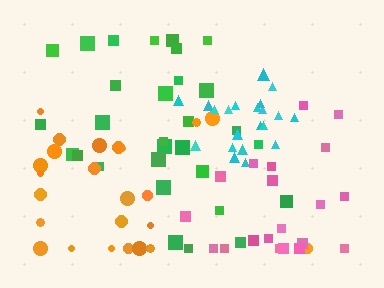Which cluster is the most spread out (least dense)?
Orange.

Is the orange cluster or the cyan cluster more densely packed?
Cyan.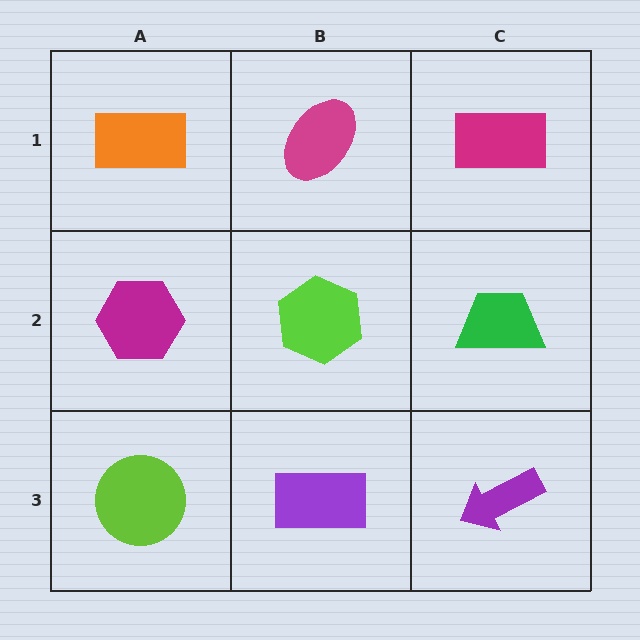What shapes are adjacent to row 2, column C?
A magenta rectangle (row 1, column C), a purple arrow (row 3, column C), a lime hexagon (row 2, column B).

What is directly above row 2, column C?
A magenta rectangle.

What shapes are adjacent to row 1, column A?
A magenta hexagon (row 2, column A), a magenta ellipse (row 1, column B).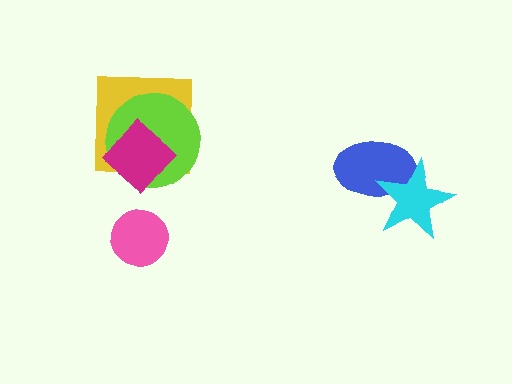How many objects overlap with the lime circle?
2 objects overlap with the lime circle.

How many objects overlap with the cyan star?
1 object overlaps with the cyan star.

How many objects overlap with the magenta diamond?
2 objects overlap with the magenta diamond.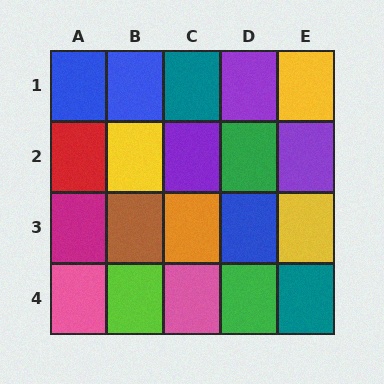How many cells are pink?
2 cells are pink.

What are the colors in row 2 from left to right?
Red, yellow, purple, green, purple.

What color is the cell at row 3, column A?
Magenta.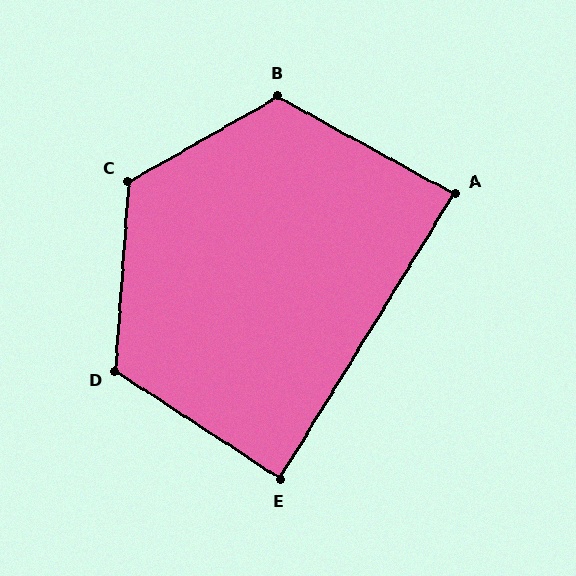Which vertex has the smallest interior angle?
A, at approximately 87 degrees.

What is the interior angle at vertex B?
Approximately 122 degrees (obtuse).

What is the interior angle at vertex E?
Approximately 88 degrees (approximately right).